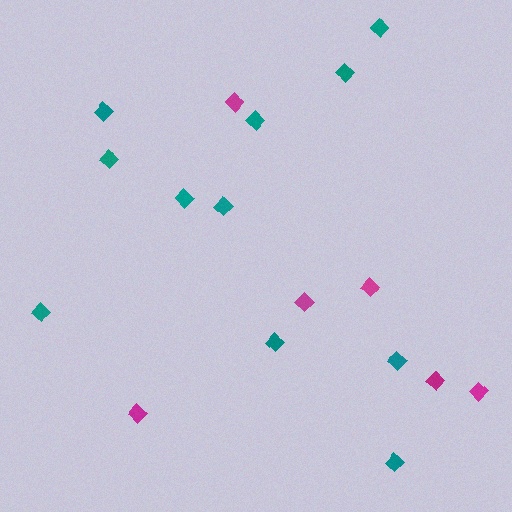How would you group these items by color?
There are 2 groups: one group of teal diamonds (11) and one group of magenta diamonds (6).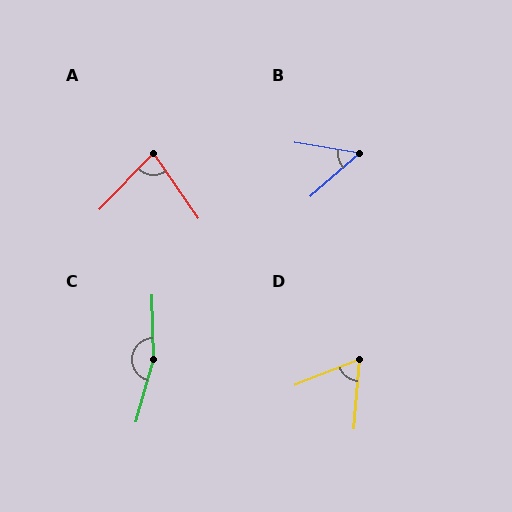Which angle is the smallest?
B, at approximately 50 degrees.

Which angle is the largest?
C, at approximately 162 degrees.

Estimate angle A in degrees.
Approximately 78 degrees.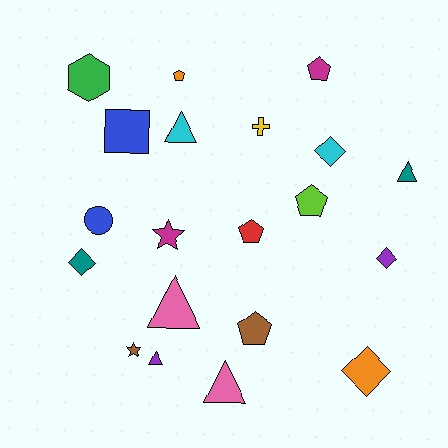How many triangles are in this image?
There are 5 triangles.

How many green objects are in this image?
There is 1 green object.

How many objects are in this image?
There are 20 objects.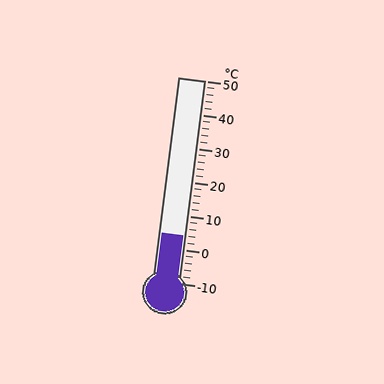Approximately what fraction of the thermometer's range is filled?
The thermometer is filled to approximately 25% of its range.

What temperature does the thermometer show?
The thermometer shows approximately 4°C.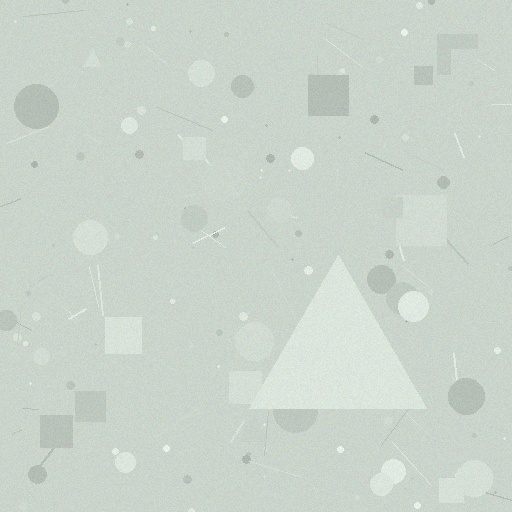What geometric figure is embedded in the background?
A triangle is embedded in the background.